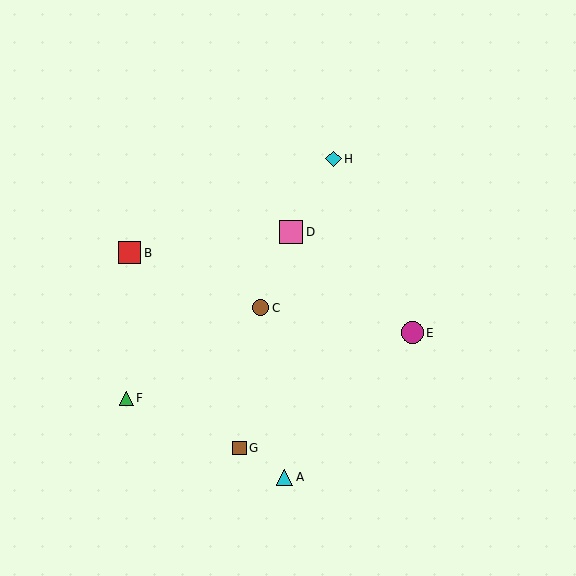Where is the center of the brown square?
The center of the brown square is at (239, 448).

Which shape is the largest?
The pink square (labeled D) is the largest.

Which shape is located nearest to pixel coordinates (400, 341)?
The magenta circle (labeled E) at (412, 333) is nearest to that location.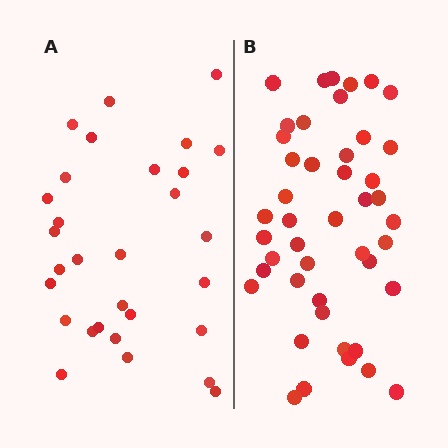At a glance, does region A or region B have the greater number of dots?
Region B (the right region) has more dots.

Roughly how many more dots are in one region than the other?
Region B has approximately 15 more dots than region A.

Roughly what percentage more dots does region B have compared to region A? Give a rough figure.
About 50% more.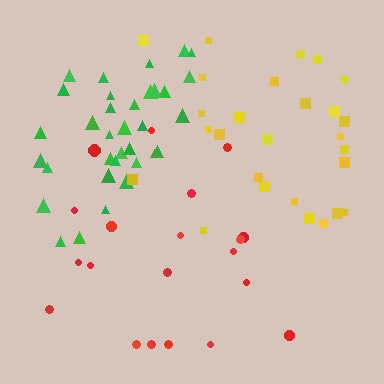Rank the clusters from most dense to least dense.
green, yellow, red.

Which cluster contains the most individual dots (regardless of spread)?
Green (34).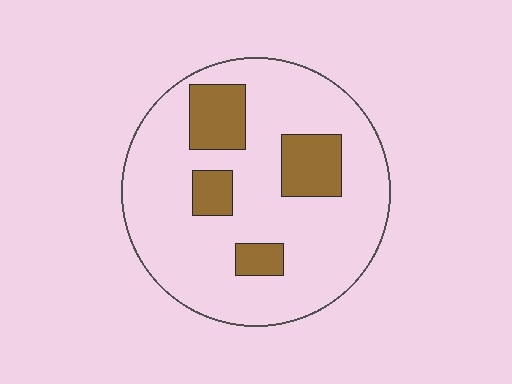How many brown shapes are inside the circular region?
4.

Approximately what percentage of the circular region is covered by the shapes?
Approximately 20%.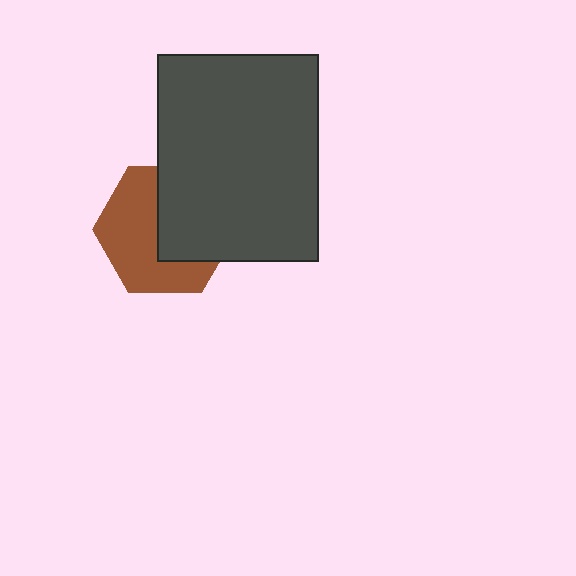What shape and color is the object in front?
The object in front is a dark gray rectangle.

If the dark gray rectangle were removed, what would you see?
You would see the complete brown hexagon.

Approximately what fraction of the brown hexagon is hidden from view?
Roughly 45% of the brown hexagon is hidden behind the dark gray rectangle.